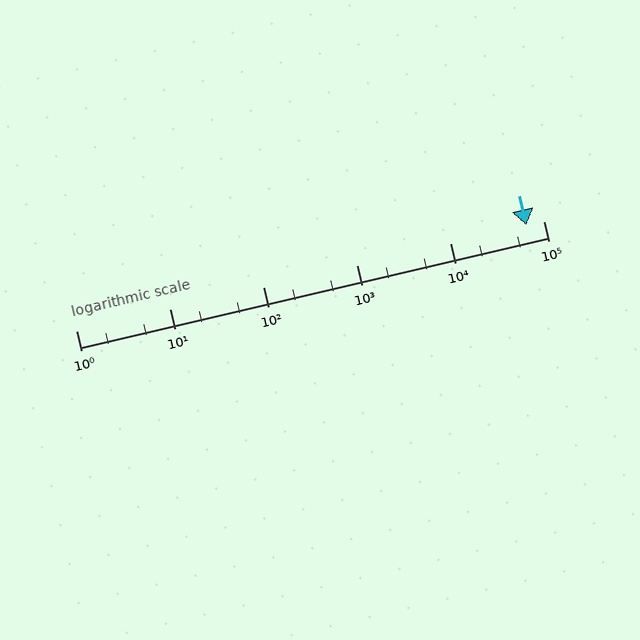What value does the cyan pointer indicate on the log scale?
The pointer indicates approximately 65000.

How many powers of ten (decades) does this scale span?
The scale spans 5 decades, from 1 to 100000.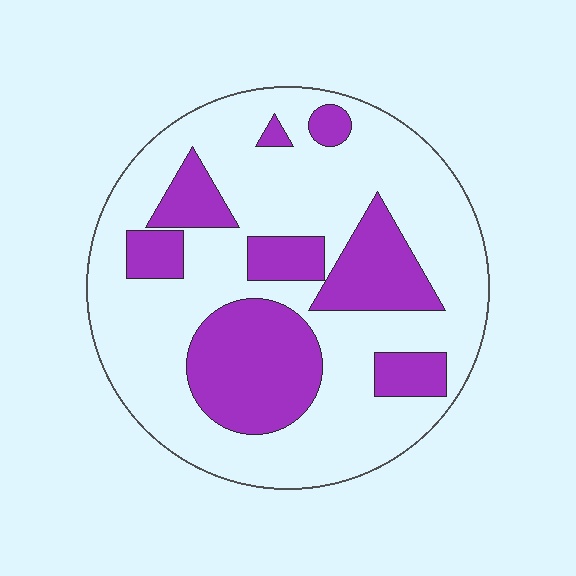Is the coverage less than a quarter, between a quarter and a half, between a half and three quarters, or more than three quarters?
Between a quarter and a half.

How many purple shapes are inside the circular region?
8.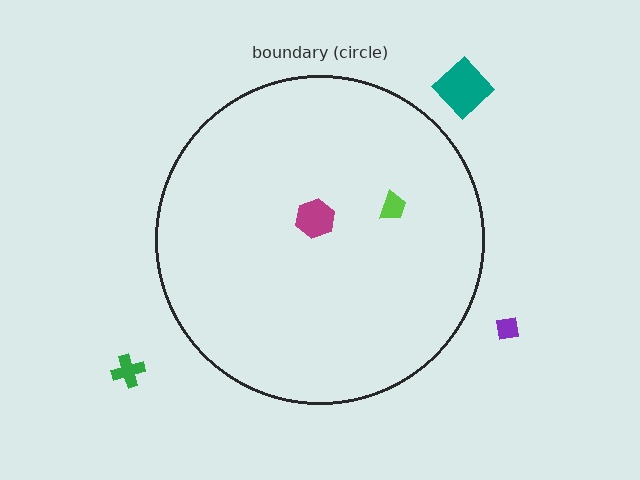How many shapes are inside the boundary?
2 inside, 3 outside.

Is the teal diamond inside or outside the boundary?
Outside.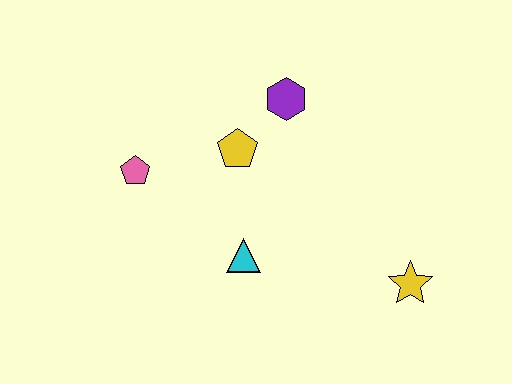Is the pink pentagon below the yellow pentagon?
Yes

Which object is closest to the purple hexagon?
The yellow pentagon is closest to the purple hexagon.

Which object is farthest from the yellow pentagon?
The yellow star is farthest from the yellow pentagon.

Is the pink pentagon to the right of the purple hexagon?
No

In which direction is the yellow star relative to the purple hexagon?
The yellow star is below the purple hexagon.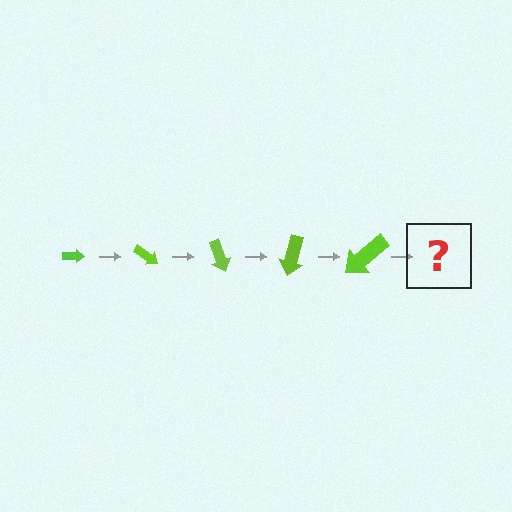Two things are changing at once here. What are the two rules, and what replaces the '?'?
The two rules are that the arrow grows larger each step and it rotates 35 degrees each step. The '?' should be an arrow, larger than the previous one and rotated 175 degrees from the start.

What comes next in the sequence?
The next element should be an arrow, larger than the previous one and rotated 175 degrees from the start.